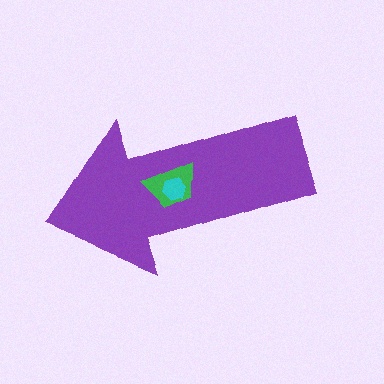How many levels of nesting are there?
3.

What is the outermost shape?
The purple arrow.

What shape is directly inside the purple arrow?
The green trapezoid.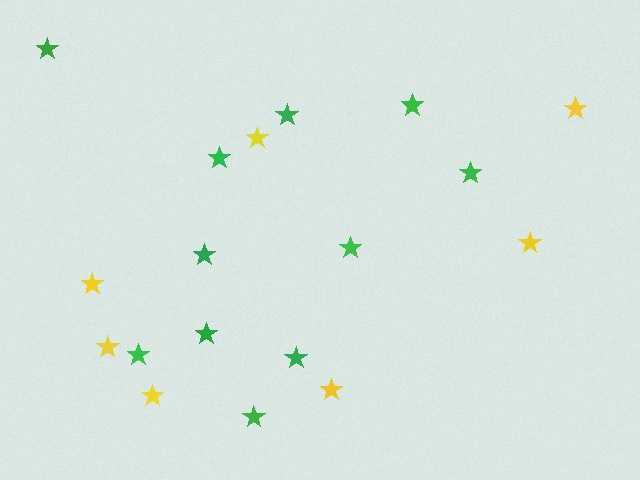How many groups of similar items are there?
There are 2 groups: one group of green stars (11) and one group of yellow stars (7).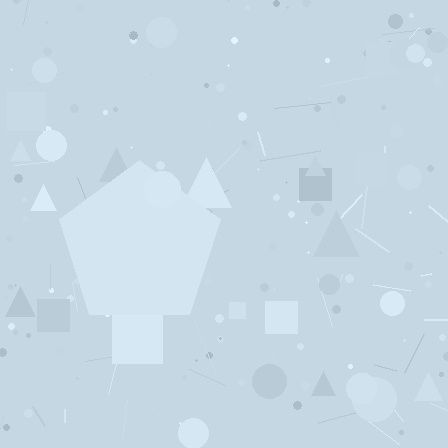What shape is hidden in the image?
A pentagon is hidden in the image.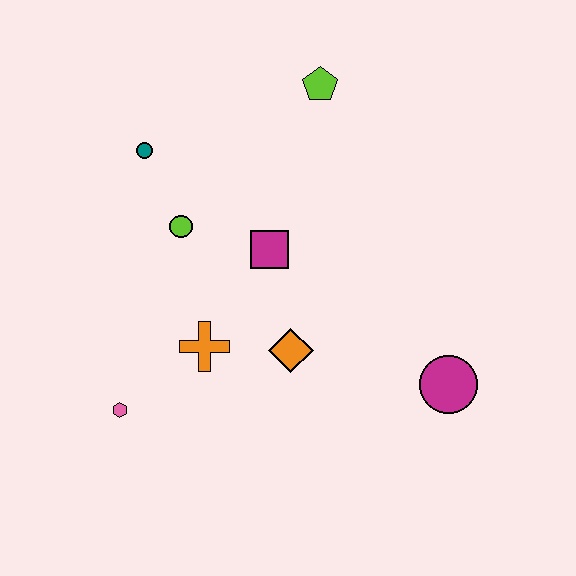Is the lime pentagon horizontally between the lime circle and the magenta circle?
Yes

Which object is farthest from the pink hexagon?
The lime pentagon is farthest from the pink hexagon.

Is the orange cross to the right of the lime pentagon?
No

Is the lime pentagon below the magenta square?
No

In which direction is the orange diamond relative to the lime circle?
The orange diamond is below the lime circle.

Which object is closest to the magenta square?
The lime circle is closest to the magenta square.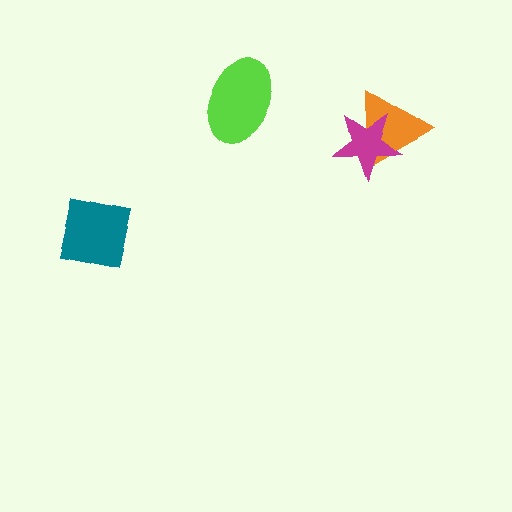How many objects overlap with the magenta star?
1 object overlaps with the magenta star.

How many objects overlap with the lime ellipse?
0 objects overlap with the lime ellipse.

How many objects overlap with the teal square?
0 objects overlap with the teal square.